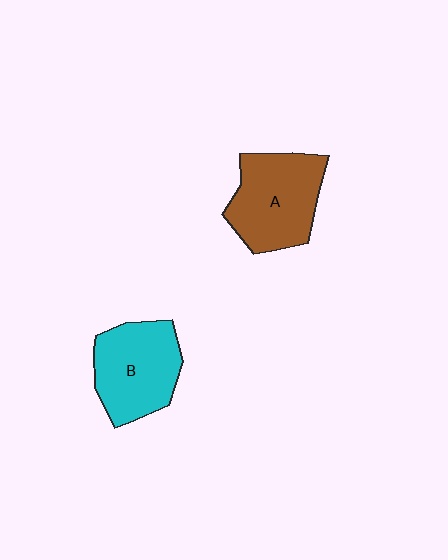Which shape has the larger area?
Shape A (brown).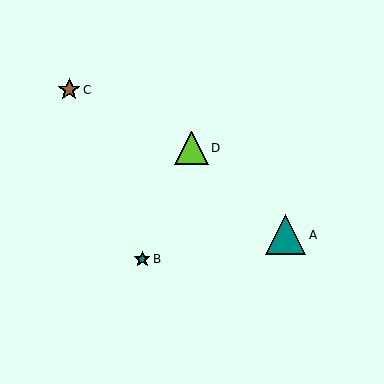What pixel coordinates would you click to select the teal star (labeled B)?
Click at (142, 259) to select the teal star B.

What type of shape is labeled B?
Shape B is a teal star.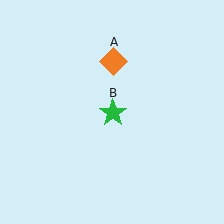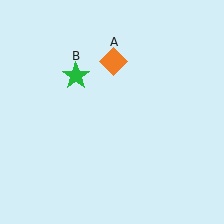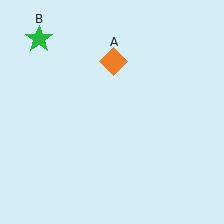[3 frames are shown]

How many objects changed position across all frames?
1 object changed position: green star (object B).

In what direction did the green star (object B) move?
The green star (object B) moved up and to the left.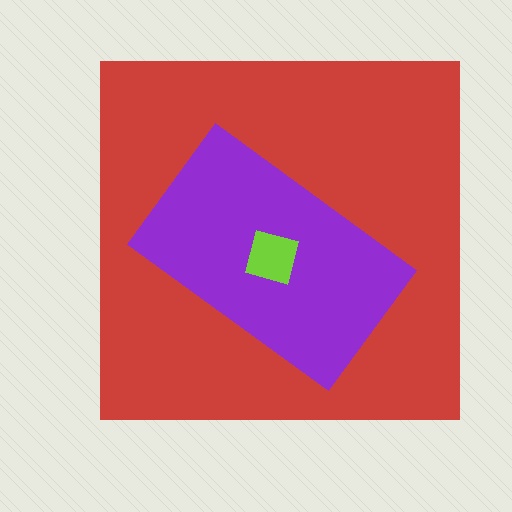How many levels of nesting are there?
3.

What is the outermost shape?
The red square.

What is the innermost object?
The lime square.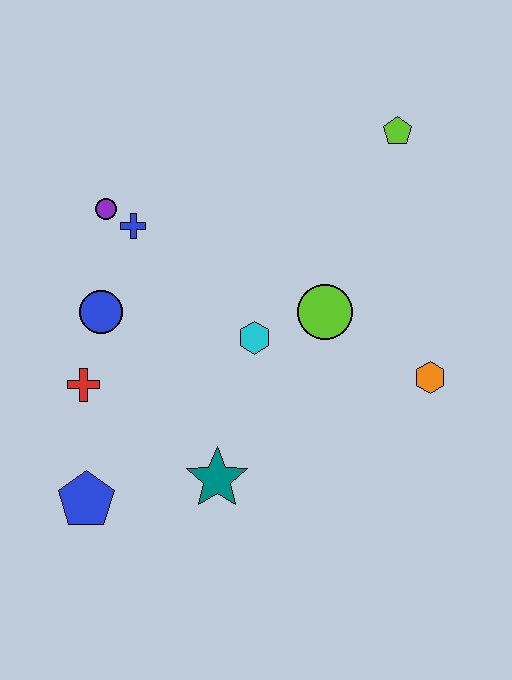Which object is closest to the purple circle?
The blue cross is closest to the purple circle.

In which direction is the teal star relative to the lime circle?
The teal star is below the lime circle.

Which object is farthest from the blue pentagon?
The lime pentagon is farthest from the blue pentagon.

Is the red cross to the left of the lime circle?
Yes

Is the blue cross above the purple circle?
No